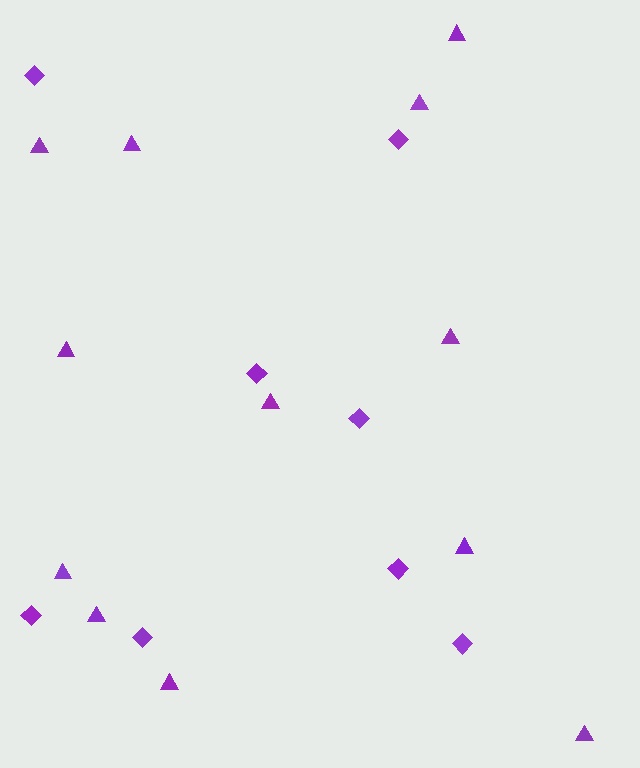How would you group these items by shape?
There are 2 groups: one group of diamonds (8) and one group of triangles (12).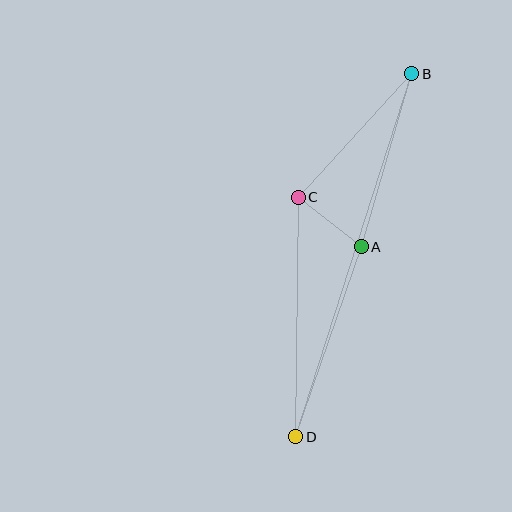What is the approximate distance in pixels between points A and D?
The distance between A and D is approximately 201 pixels.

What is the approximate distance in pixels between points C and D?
The distance between C and D is approximately 240 pixels.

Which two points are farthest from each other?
Points B and D are farthest from each other.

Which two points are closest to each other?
Points A and C are closest to each other.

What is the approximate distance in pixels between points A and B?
The distance between A and B is approximately 180 pixels.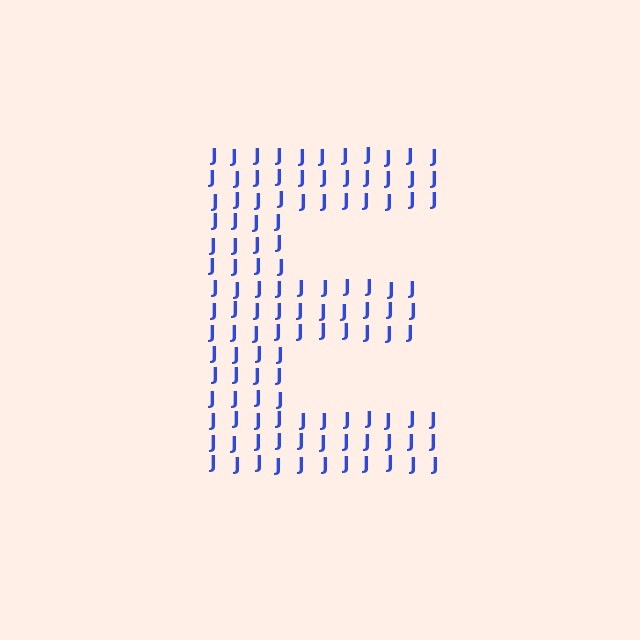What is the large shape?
The large shape is the letter E.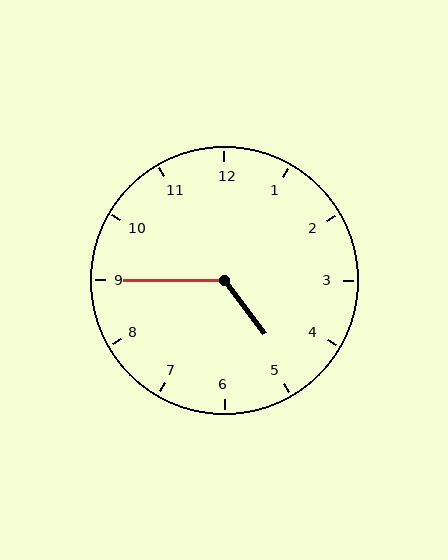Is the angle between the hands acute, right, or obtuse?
It is obtuse.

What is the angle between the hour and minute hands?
Approximately 128 degrees.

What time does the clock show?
4:45.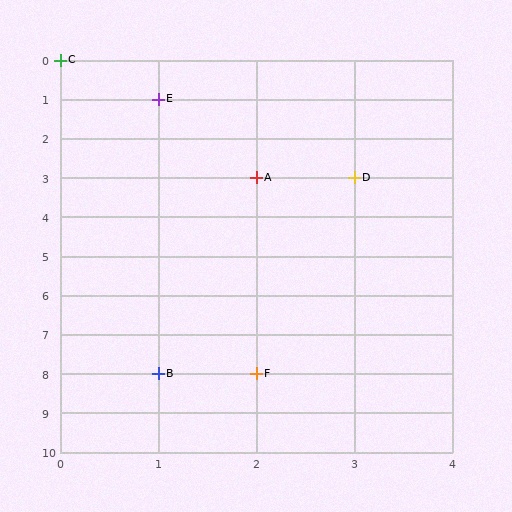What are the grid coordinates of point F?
Point F is at grid coordinates (2, 8).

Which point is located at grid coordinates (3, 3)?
Point D is at (3, 3).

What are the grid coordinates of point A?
Point A is at grid coordinates (2, 3).